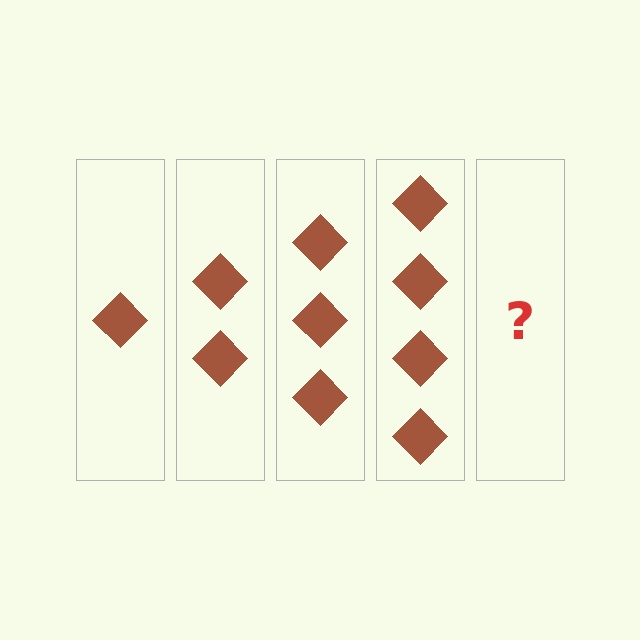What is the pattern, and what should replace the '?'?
The pattern is that each step adds one more diamond. The '?' should be 5 diamonds.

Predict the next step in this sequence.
The next step is 5 diamonds.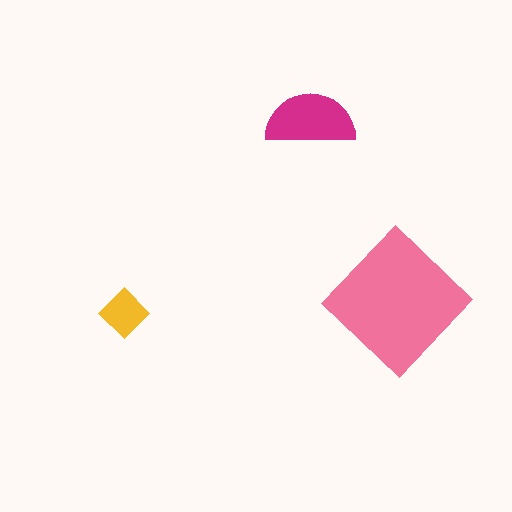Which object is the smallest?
The yellow diamond.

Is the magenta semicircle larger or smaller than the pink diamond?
Smaller.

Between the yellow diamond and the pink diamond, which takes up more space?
The pink diamond.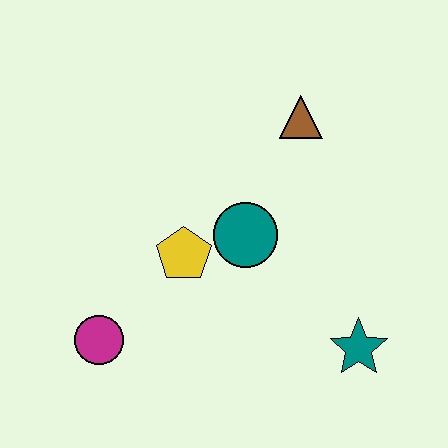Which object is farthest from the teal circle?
The magenta circle is farthest from the teal circle.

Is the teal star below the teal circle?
Yes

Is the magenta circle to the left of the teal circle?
Yes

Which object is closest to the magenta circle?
The yellow pentagon is closest to the magenta circle.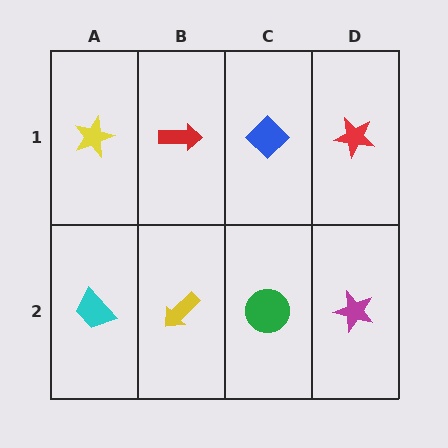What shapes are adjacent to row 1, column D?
A magenta star (row 2, column D), a blue diamond (row 1, column C).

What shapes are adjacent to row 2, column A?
A yellow star (row 1, column A), a yellow arrow (row 2, column B).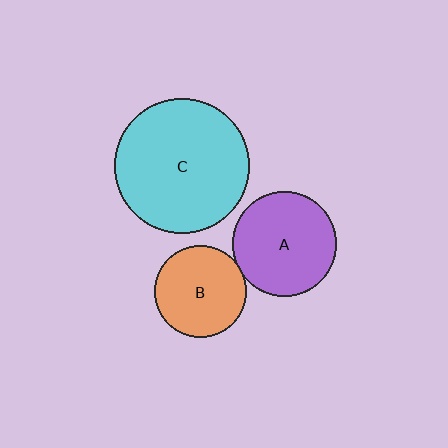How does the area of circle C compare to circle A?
Approximately 1.7 times.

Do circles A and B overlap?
Yes.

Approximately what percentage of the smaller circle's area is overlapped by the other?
Approximately 5%.